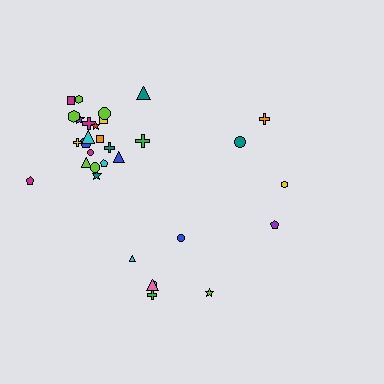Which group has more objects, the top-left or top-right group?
The top-left group.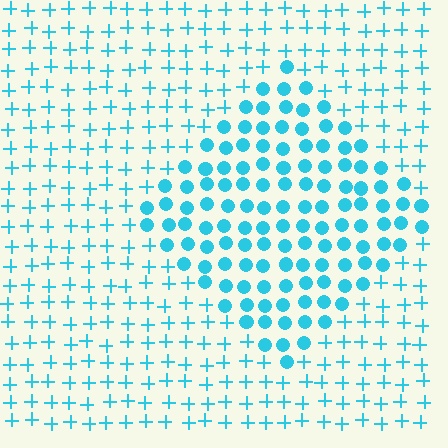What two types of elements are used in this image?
The image uses circles inside the diamond region and plus signs outside it.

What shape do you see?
I see a diamond.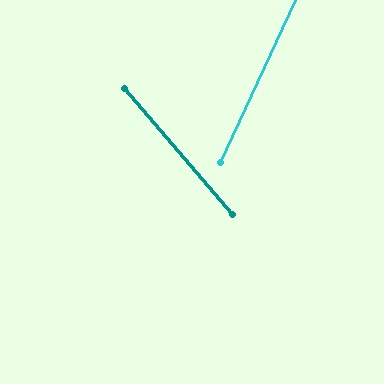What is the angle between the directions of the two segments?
Approximately 65 degrees.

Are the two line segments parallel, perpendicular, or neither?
Neither parallel nor perpendicular — they differ by about 65°.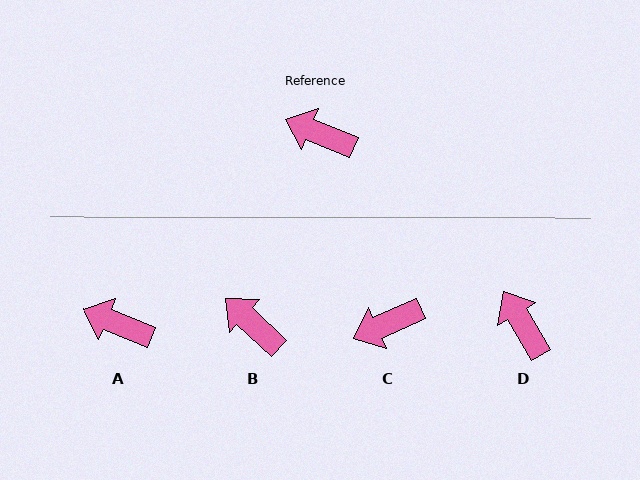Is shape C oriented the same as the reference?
No, it is off by about 46 degrees.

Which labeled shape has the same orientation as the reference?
A.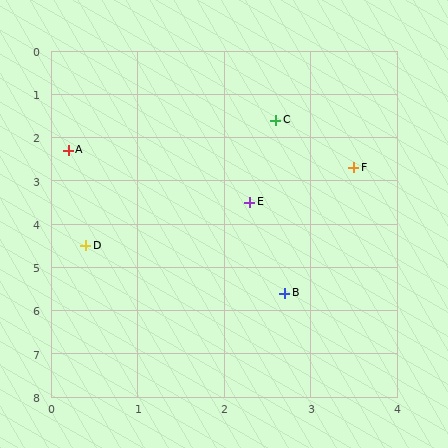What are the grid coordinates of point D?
Point D is at approximately (0.4, 4.5).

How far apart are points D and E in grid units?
Points D and E are about 2.1 grid units apart.